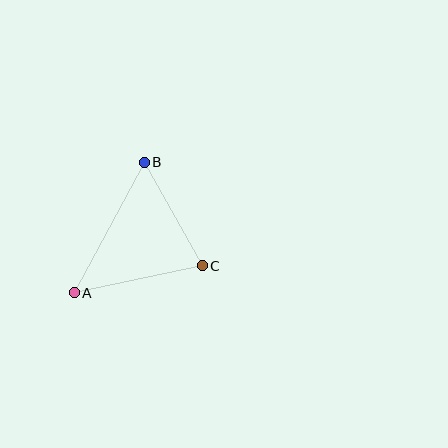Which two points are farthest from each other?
Points A and B are farthest from each other.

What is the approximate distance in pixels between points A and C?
The distance between A and C is approximately 131 pixels.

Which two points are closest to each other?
Points B and C are closest to each other.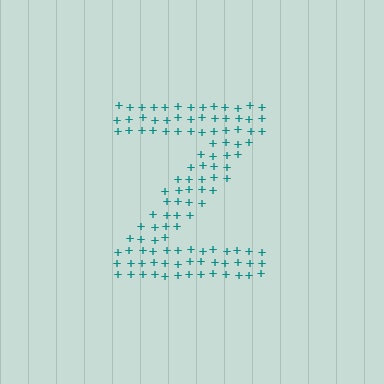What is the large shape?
The large shape is the letter Z.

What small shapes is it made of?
It is made of small plus signs.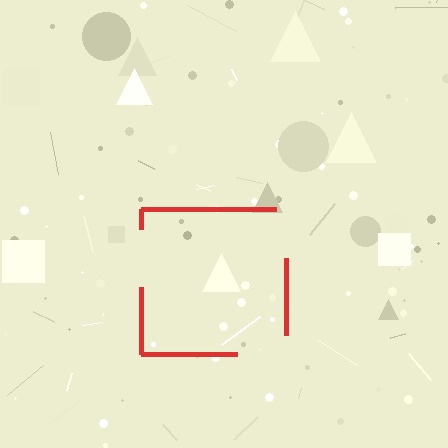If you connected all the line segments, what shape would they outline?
They would outline a square.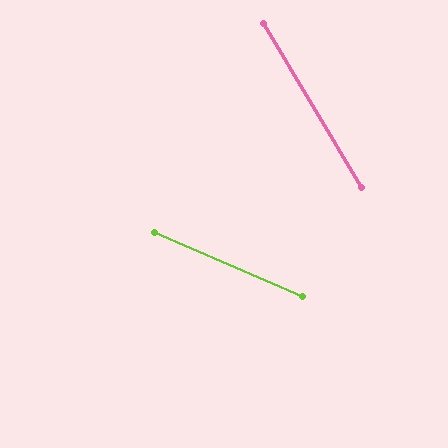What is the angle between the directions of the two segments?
Approximately 36 degrees.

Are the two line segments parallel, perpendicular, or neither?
Neither parallel nor perpendicular — they differ by about 36°.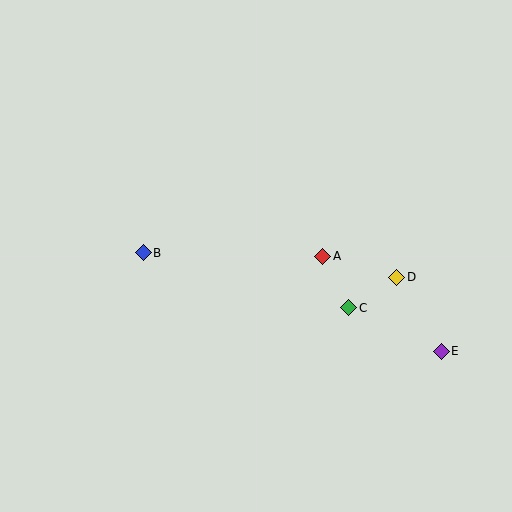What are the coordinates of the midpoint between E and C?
The midpoint between E and C is at (395, 329).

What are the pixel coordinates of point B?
Point B is at (143, 253).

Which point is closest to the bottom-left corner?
Point B is closest to the bottom-left corner.